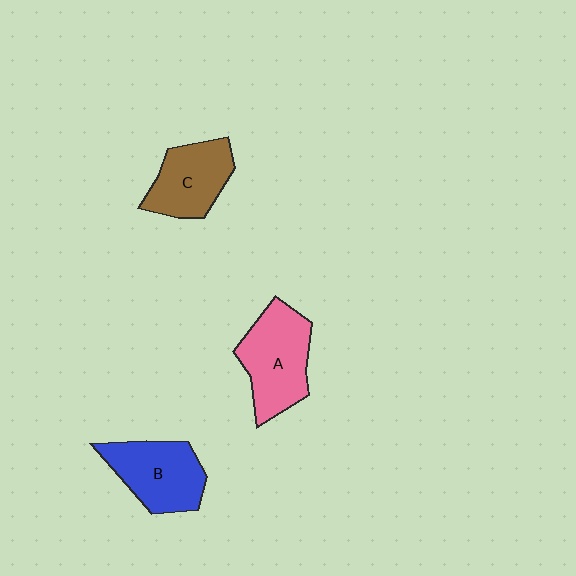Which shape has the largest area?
Shape A (pink).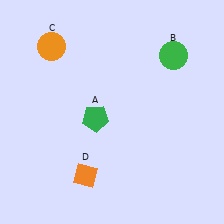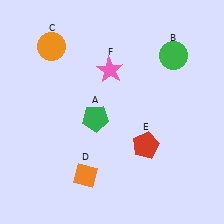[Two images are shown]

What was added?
A red pentagon (E), a pink star (F) were added in Image 2.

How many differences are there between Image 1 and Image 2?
There are 2 differences between the two images.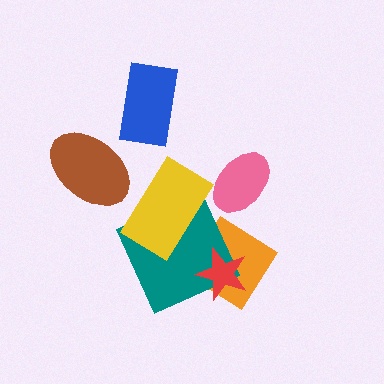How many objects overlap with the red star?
2 objects overlap with the red star.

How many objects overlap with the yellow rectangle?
1 object overlaps with the yellow rectangle.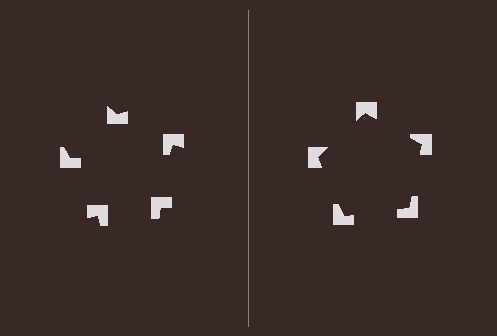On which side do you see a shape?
An illusory pentagon appears on the right side. On the left side the wedge cuts are rotated, so no coherent shape forms.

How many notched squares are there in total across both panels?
10 — 5 on each side.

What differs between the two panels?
The notched squares are positioned identically on both sides; only the wedge orientations differ. On the right they align to a pentagon; on the left they are misaligned.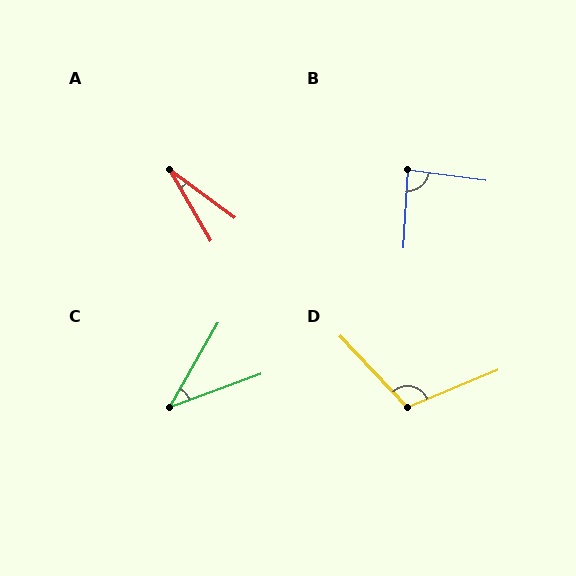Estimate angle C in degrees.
Approximately 40 degrees.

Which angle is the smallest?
A, at approximately 23 degrees.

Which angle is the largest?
D, at approximately 111 degrees.